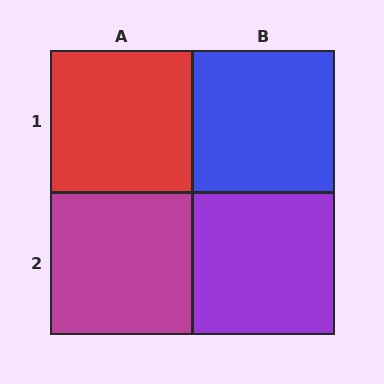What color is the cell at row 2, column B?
Purple.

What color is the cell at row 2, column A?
Magenta.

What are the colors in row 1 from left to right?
Red, blue.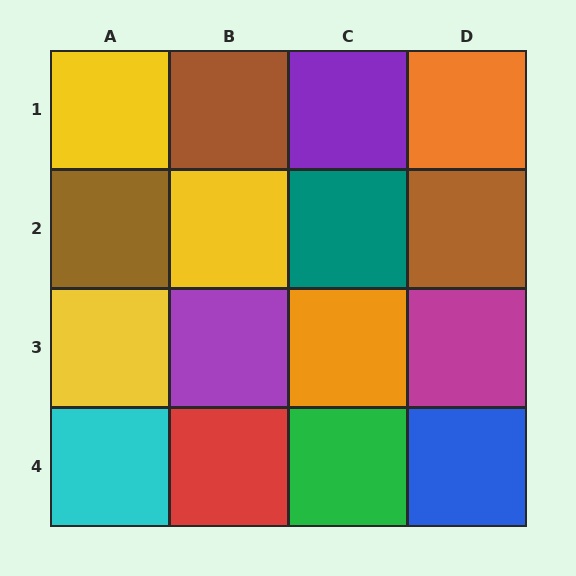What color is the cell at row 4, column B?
Red.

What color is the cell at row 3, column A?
Yellow.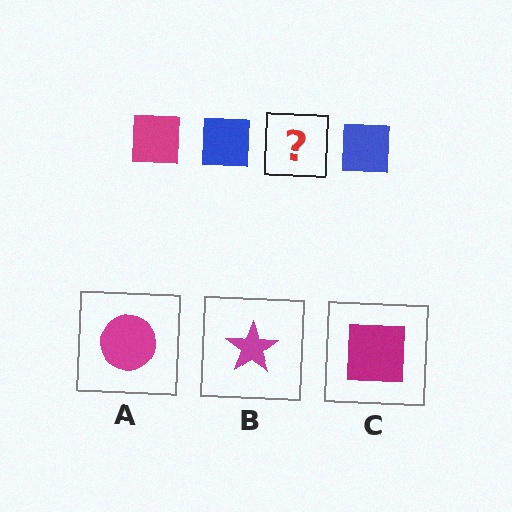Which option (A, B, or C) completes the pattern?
C.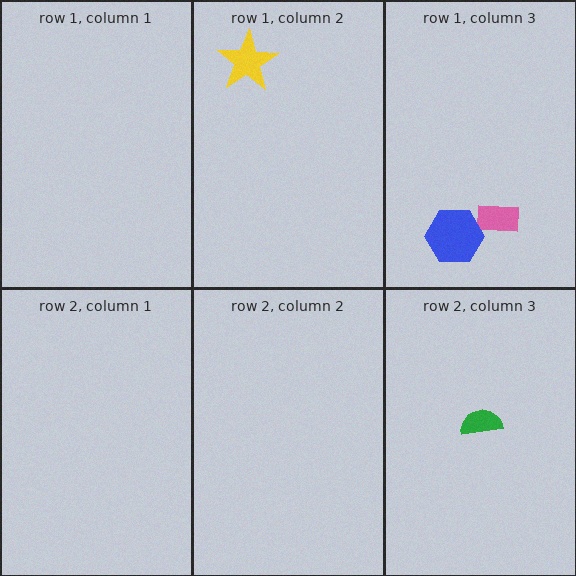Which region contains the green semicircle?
The row 2, column 3 region.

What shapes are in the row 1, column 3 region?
The pink rectangle, the blue hexagon.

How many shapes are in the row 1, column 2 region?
1.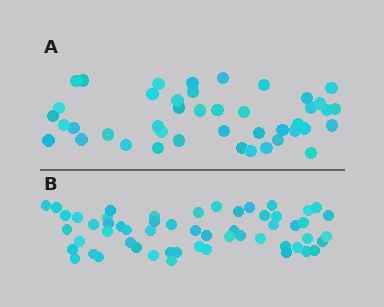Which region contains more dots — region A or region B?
Region B (the bottom region) has more dots.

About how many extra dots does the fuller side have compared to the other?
Region B has approximately 15 more dots than region A.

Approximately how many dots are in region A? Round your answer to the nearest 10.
About 40 dots. (The exact count is 43, which rounds to 40.)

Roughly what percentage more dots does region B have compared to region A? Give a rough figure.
About 30% more.